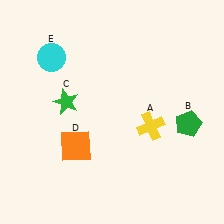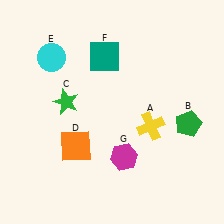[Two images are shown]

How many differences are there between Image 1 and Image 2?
There are 2 differences between the two images.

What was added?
A teal square (F), a magenta hexagon (G) were added in Image 2.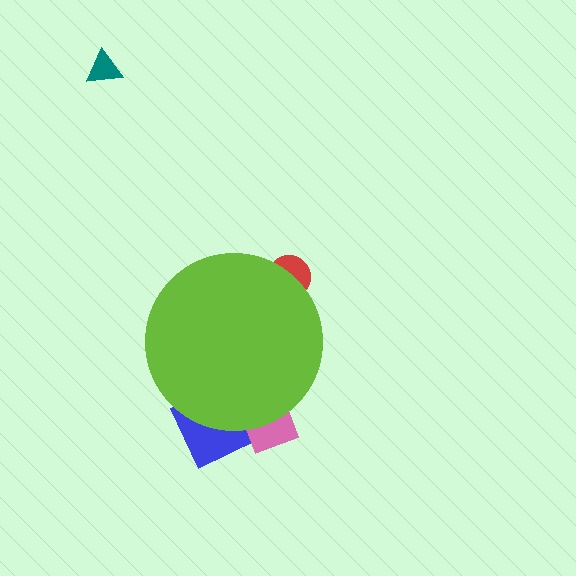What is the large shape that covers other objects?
A lime circle.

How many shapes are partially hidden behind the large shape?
3 shapes are partially hidden.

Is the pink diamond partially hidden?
Yes, the pink diamond is partially hidden behind the lime circle.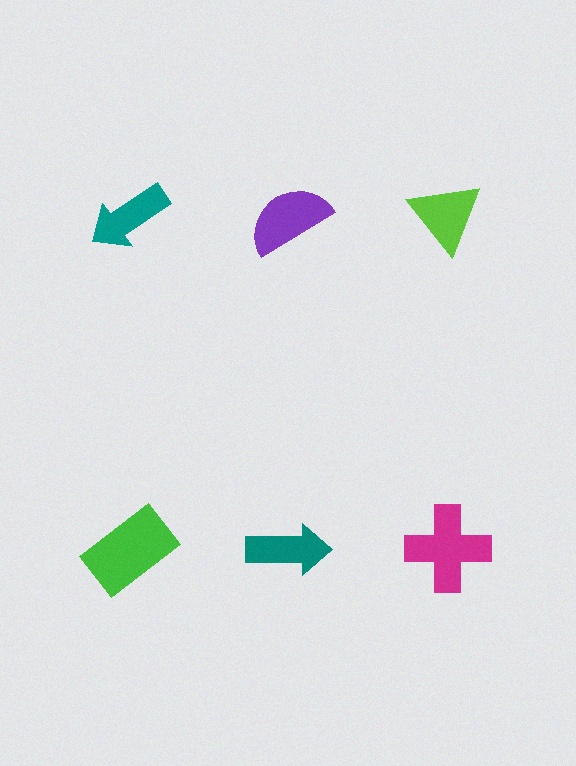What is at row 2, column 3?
A magenta cross.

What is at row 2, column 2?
A teal arrow.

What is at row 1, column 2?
A purple semicircle.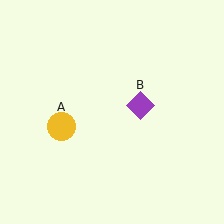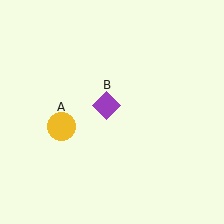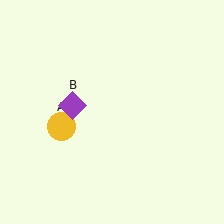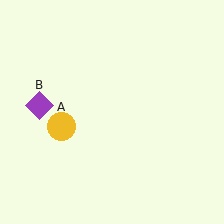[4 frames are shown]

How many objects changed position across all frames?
1 object changed position: purple diamond (object B).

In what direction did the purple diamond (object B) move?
The purple diamond (object B) moved left.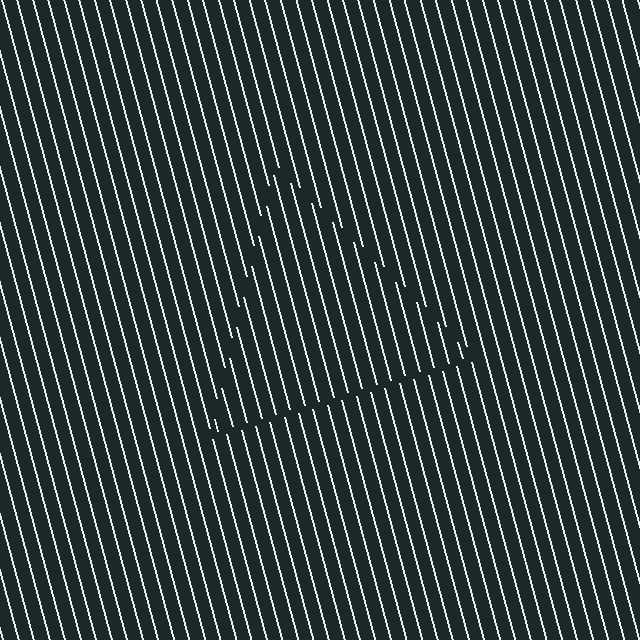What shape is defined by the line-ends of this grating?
An illusory triangle. The interior of the shape contains the same grating, shifted by half a period — the contour is defined by the phase discontinuity where line-ends from the inner and outer gratings abut.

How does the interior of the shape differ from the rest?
The interior of the shape contains the same grating, shifted by half a period — the contour is defined by the phase discontinuity where line-ends from the inner and outer gratings abut.